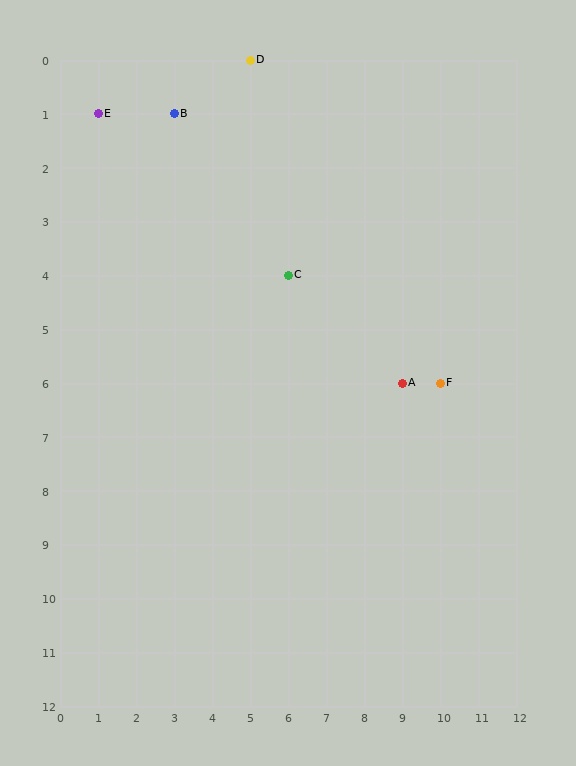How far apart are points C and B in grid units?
Points C and B are 3 columns and 3 rows apart (about 4.2 grid units diagonally).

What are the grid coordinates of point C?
Point C is at grid coordinates (6, 4).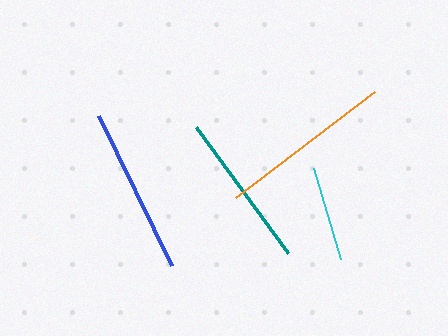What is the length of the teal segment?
The teal segment is approximately 156 pixels long.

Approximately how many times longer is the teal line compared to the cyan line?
The teal line is approximately 1.6 times the length of the cyan line.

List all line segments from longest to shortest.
From longest to shortest: orange, blue, teal, cyan.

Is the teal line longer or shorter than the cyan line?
The teal line is longer than the cyan line.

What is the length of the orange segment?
The orange segment is approximately 175 pixels long.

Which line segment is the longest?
The orange line is the longest at approximately 175 pixels.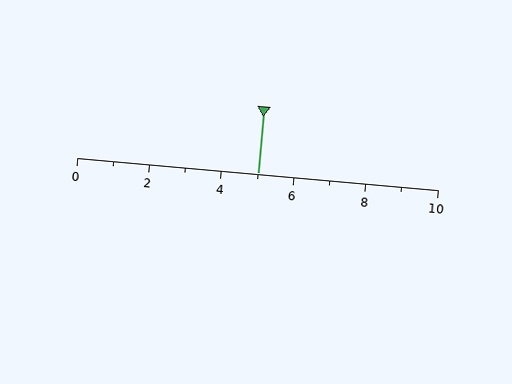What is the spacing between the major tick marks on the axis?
The major ticks are spaced 2 apart.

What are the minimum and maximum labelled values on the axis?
The axis runs from 0 to 10.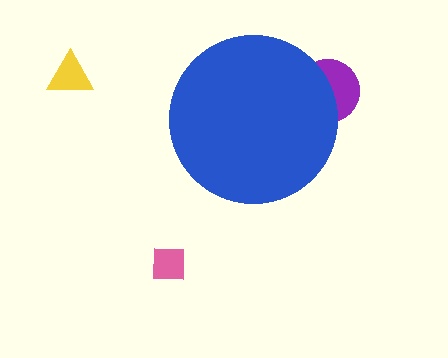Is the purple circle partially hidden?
Yes, the purple circle is partially hidden behind the blue circle.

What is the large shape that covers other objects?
A blue circle.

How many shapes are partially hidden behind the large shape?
1 shape is partially hidden.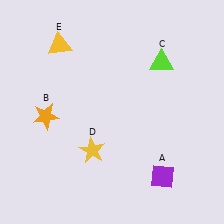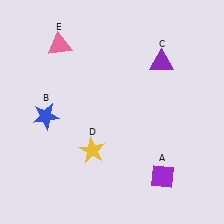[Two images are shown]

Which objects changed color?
B changed from orange to blue. C changed from lime to purple. E changed from yellow to pink.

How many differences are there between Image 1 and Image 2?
There are 3 differences between the two images.